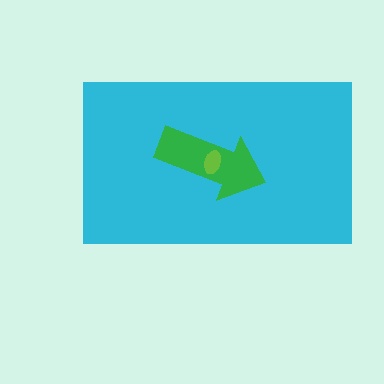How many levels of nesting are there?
3.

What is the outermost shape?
The cyan rectangle.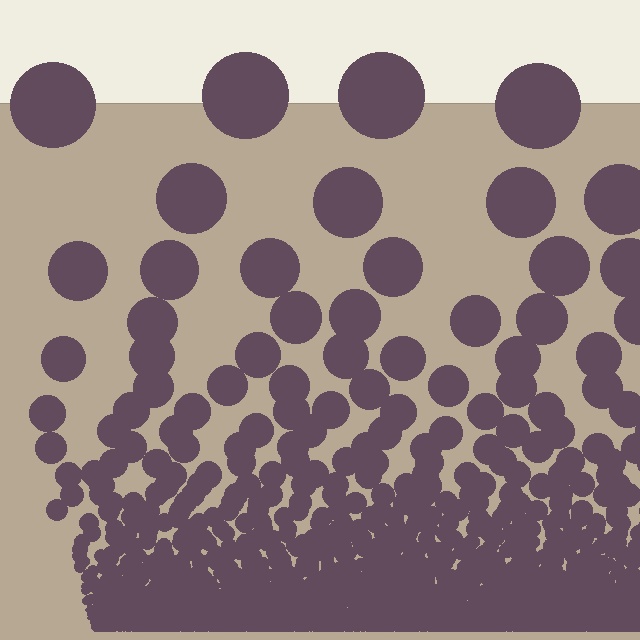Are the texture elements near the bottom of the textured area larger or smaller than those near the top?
Smaller. The gradient is inverted — elements near the bottom are smaller and denser.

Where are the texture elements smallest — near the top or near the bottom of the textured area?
Near the bottom.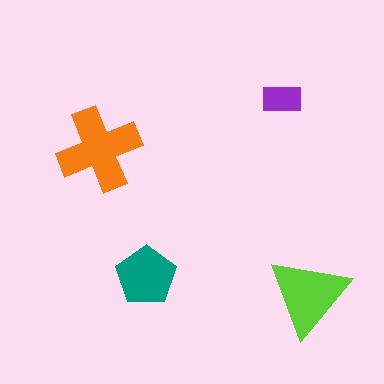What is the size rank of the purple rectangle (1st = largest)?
4th.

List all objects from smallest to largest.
The purple rectangle, the teal pentagon, the lime triangle, the orange cross.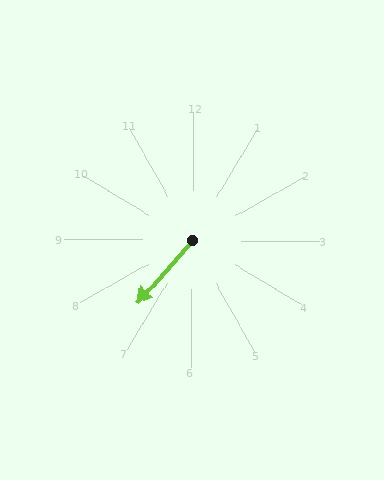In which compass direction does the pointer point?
Southwest.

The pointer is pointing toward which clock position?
Roughly 7 o'clock.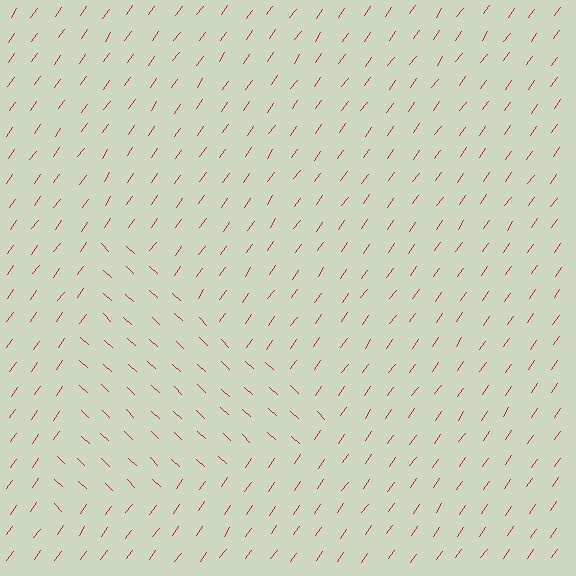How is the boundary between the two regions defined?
The boundary is defined purely by a change in line orientation (approximately 82 degrees difference). All lines are the same color and thickness.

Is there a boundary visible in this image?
Yes, there is a texture boundary formed by a change in line orientation.